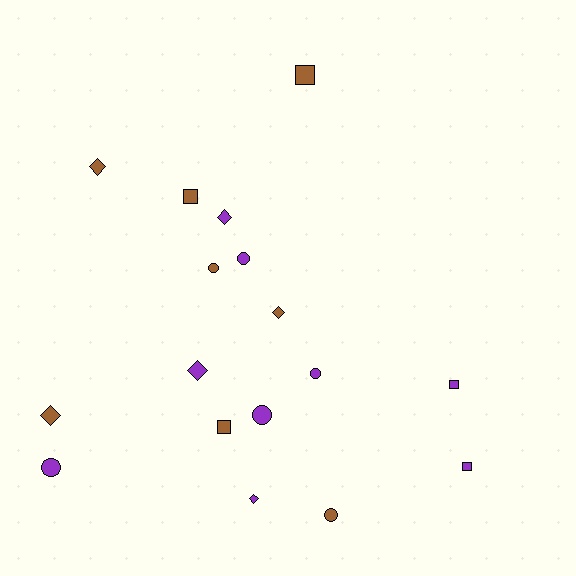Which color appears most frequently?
Purple, with 9 objects.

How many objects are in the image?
There are 17 objects.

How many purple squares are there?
There are 2 purple squares.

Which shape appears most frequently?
Diamond, with 6 objects.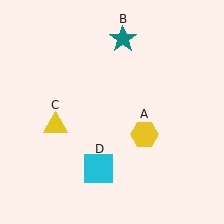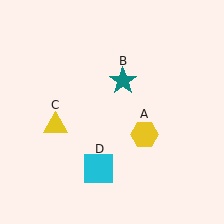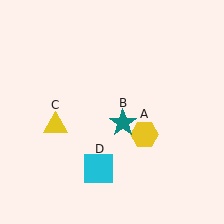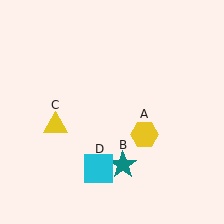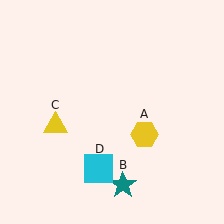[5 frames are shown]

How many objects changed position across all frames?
1 object changed position: teal star (object B).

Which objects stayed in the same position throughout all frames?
Yellow hexagon (object A) and yellow triangle (object C) and cyan square (object D) remained stationary.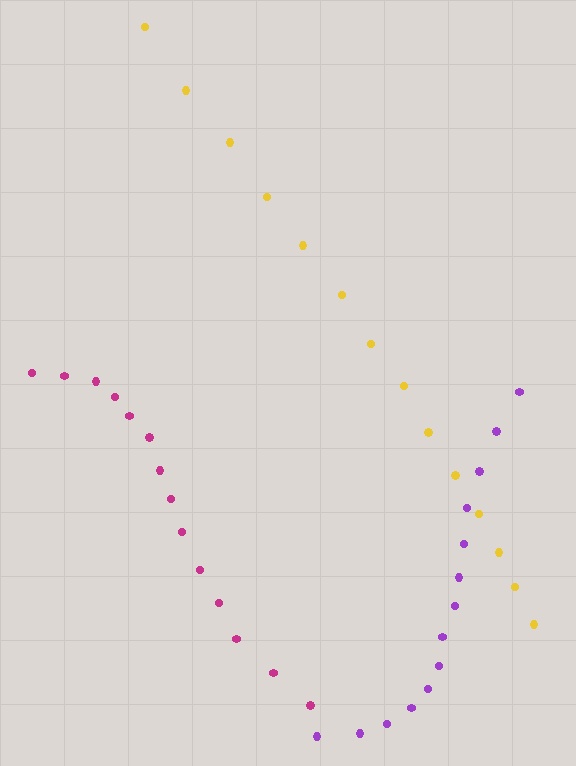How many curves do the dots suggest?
There are 3 distinct paths.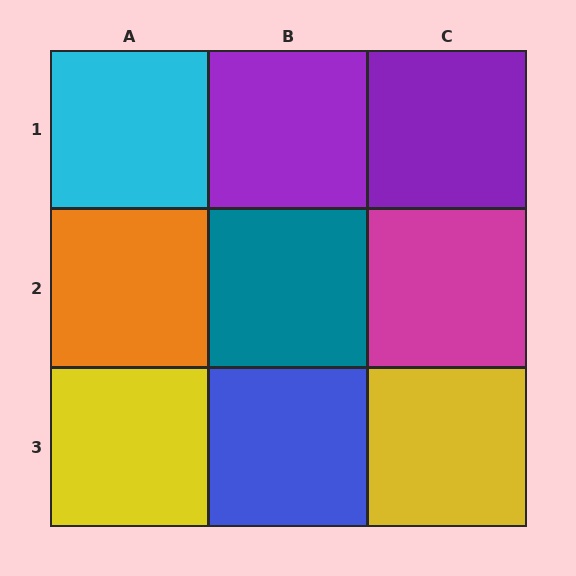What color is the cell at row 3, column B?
Blue.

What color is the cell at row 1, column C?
Purple.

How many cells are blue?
1 cell is blue.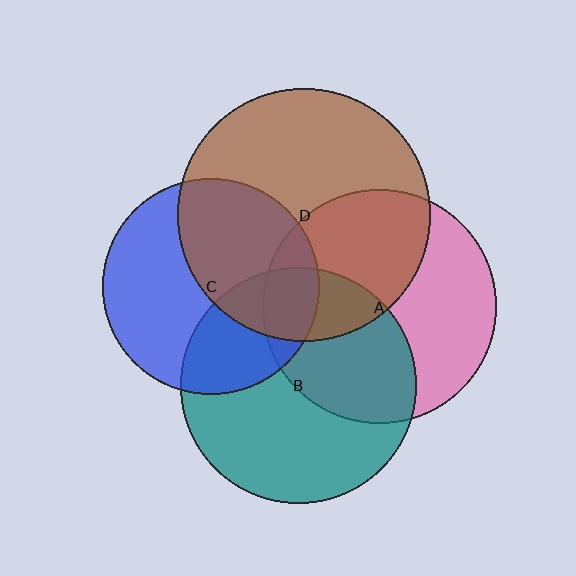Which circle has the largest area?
Circle D (brown).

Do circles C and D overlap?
Yes.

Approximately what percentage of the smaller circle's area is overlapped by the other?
Approximately 45%.